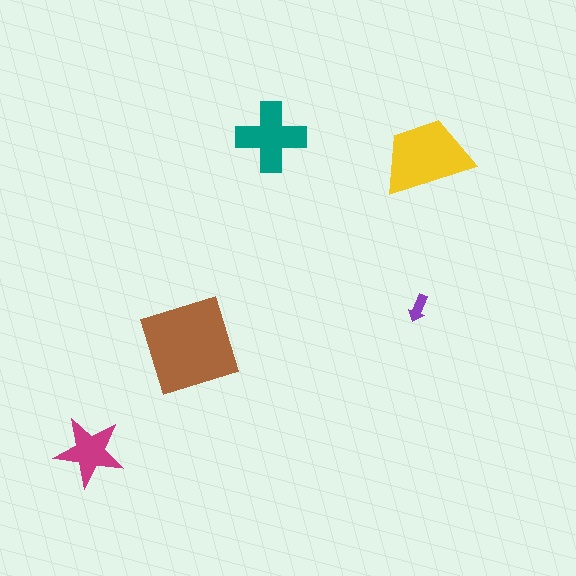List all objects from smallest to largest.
The purple arrow, the magenta star, the teal cross, the yellow trapezoid, the brown diamond.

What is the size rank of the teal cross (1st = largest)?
3rd.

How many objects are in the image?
There are 5 objects in the image.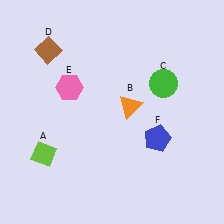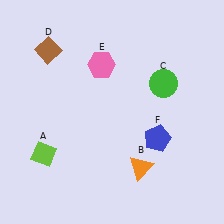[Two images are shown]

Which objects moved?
The objects that moved are: the orange triangle (B), the pink hexagon (E).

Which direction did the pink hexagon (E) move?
The pink hexagon (E) moved right.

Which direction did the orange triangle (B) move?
The orange triangle (B) moved down.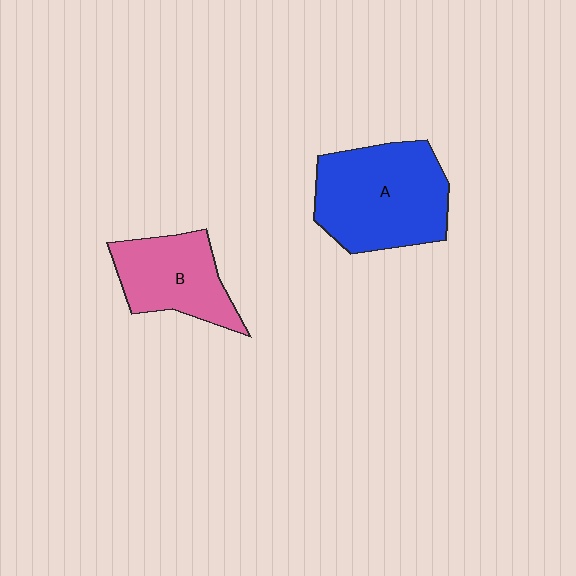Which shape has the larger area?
Shape A (blue).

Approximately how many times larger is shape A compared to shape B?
Approximately 1.5 times.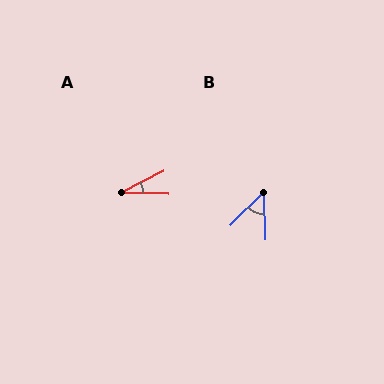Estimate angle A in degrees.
Approximately 28 degrees.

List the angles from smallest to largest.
A (28°), B (47°).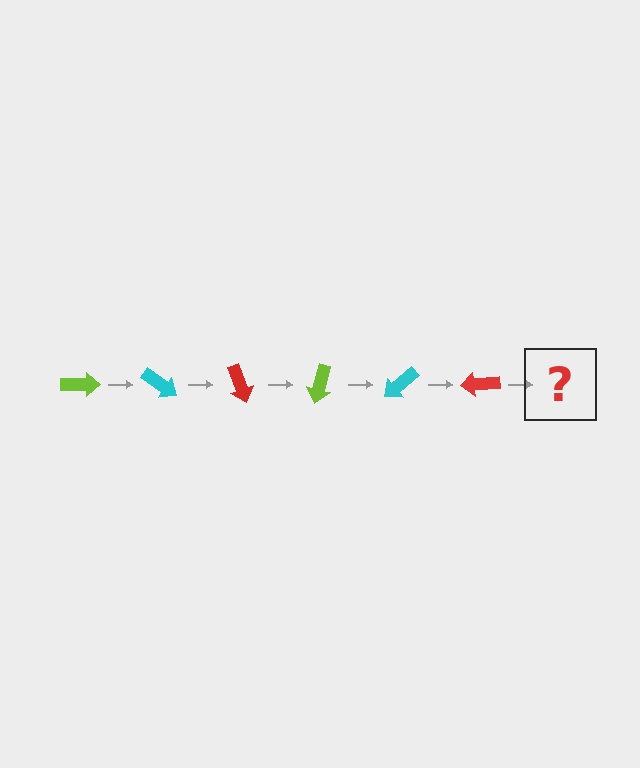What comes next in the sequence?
The next element should be a lime arrow, rotated 210 degrees from the start.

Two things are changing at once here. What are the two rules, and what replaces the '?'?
The two rules are that it rotates 35 degrees each step and the color cycles through lime, cyan, and red. The '?' should be a lime arrow, rotated 210 degrees from the start.